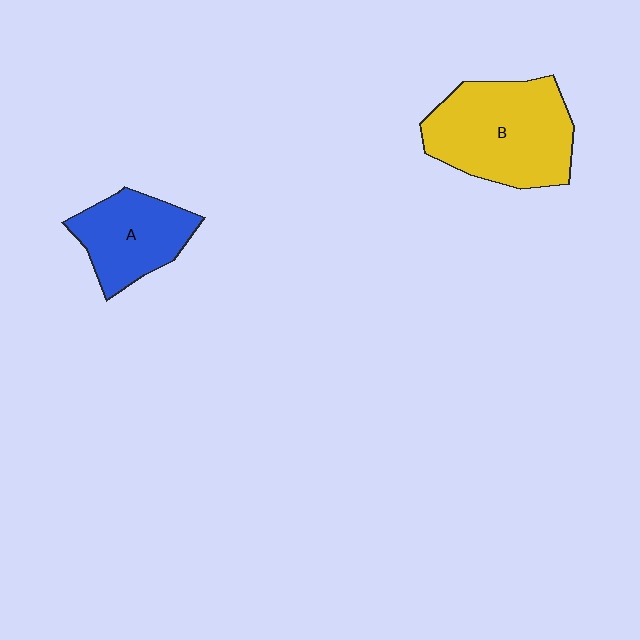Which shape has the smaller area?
Shape A (blue).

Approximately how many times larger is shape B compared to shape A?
Approximately 1.6 times.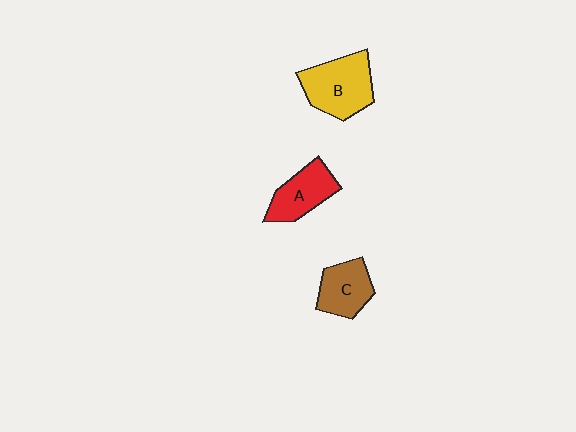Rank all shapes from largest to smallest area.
From largest to smallest: B (yellow), A (red), C (brown).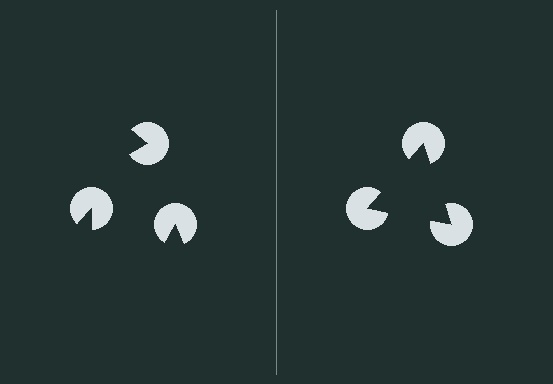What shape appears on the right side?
An illusory triangle.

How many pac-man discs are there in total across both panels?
6 — 3 on each side.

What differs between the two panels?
The pac-man discs are positioned identically on both sides; only the wedge orientations differ. On the right they align to a triangle; on the left they are misaligned.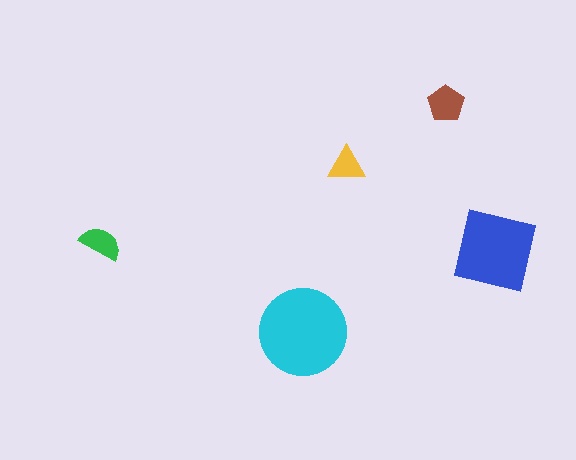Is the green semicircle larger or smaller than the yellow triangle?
Larger.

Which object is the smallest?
The yellow triangle.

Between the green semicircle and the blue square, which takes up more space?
The blue square.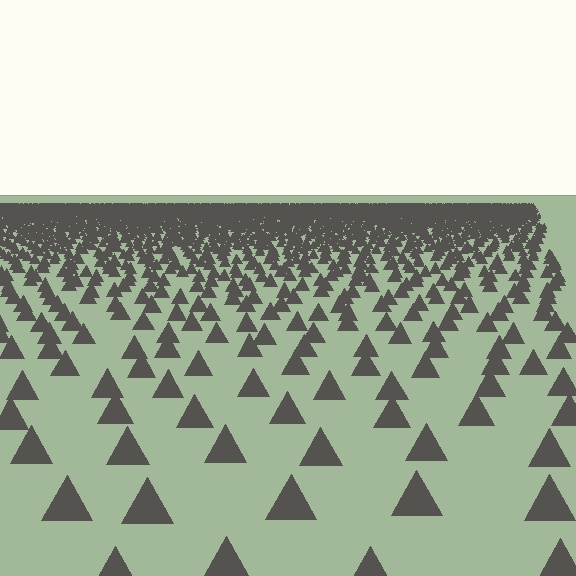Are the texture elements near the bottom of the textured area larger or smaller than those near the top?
Larger. Near the bottom, elements are closer to the viewer and appear at a bigger on-screen size.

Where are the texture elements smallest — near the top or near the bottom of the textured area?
Near the top.